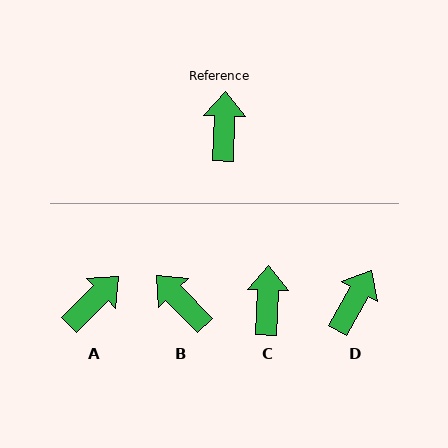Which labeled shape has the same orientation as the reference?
C.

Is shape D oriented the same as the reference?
No, it is off by about 27 degrees.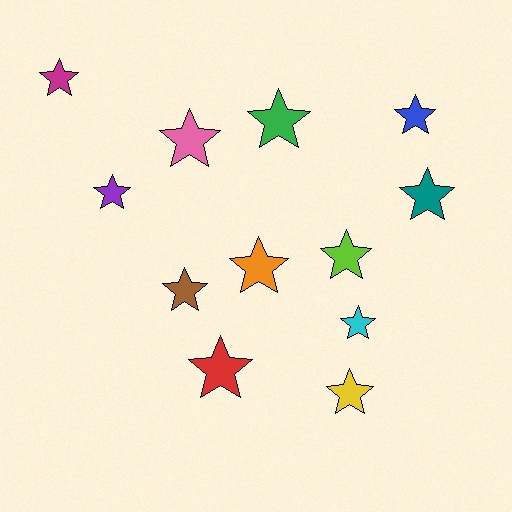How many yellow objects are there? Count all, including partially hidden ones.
There is 1 yellow object.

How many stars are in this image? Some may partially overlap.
There are 12 stars.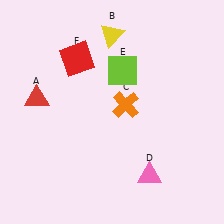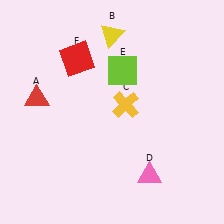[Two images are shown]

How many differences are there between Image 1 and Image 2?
There is 1 difference between the two images.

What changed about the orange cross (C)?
In Image 1, C is orange. In Image 2, it changed to yellow.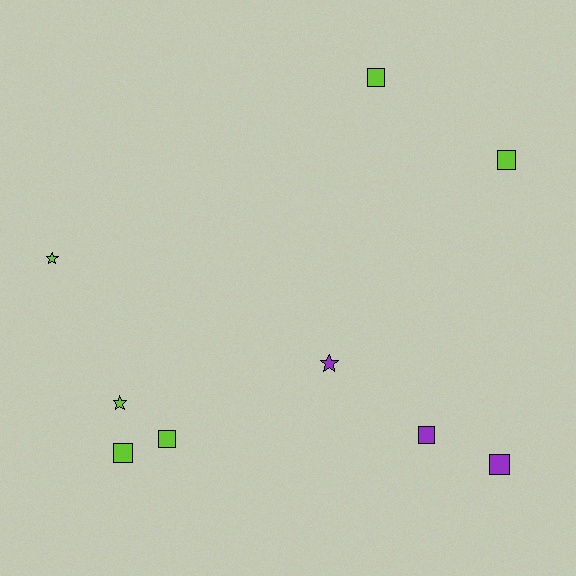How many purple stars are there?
There is 1 purple star.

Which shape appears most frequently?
Square, with 6 objects.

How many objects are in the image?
There are 9 objects.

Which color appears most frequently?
Lime, with 6 objects.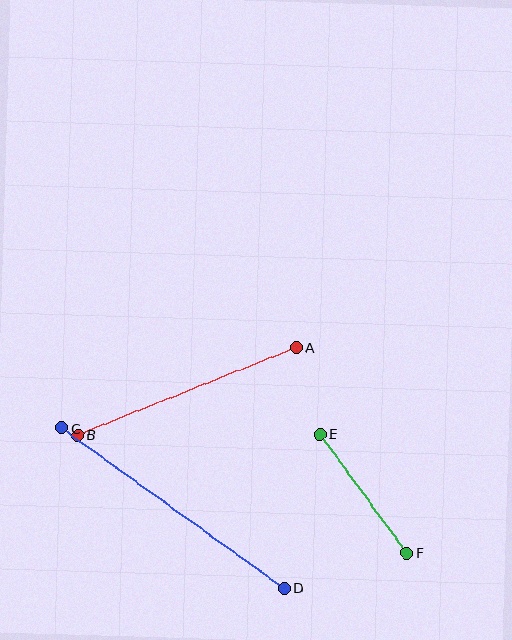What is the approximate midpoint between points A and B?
The midpoint is at approximately (187, 391) pixels.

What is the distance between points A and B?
The distance is approximately 236 pixels.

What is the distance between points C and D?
The distance is approximately 274 pixels.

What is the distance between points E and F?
The distance is approximately 147 pixels.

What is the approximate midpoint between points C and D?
The midpoint is at approximately (173, 508) pixels.